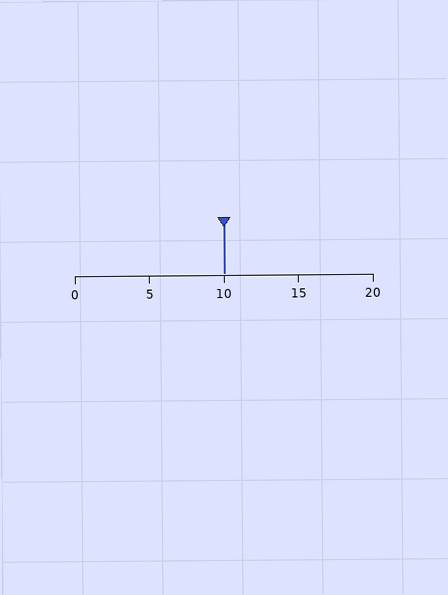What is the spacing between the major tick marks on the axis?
The major ticks are spaced 5 apart.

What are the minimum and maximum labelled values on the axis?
The axis runs from 0 to 20.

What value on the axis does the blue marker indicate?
The marker indicates approximately 10.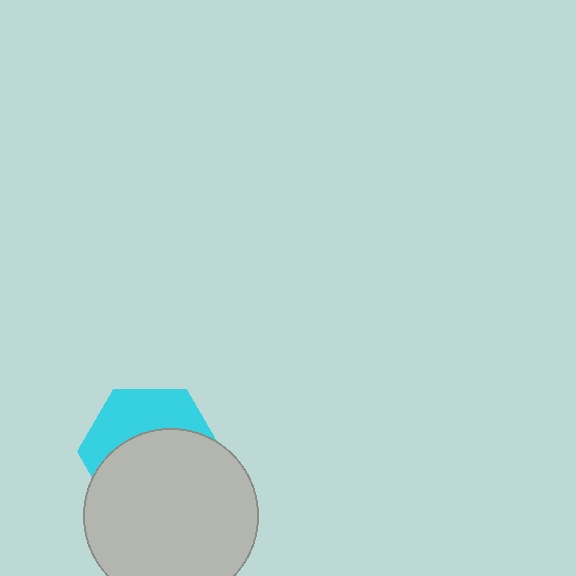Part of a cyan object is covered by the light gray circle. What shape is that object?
It is a hexagon.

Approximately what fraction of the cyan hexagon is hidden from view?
Roughly 61% of the cyan hexagon is hidden behind the light gray circle.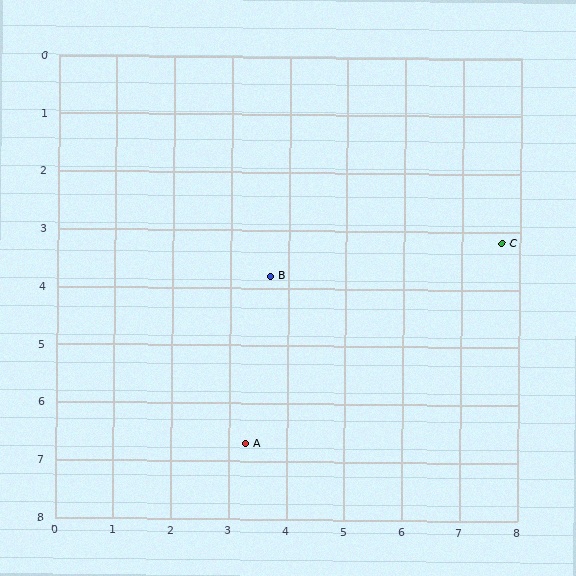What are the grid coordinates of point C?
Point C is at approximately (7.7, 3.2).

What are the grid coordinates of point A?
Point A is at approximately (3.3, 6.7).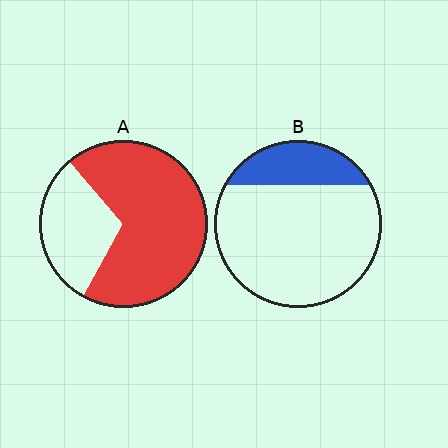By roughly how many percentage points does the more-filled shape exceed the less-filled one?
By roughly 50 percentage points (A over B).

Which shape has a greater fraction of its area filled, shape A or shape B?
Shape A.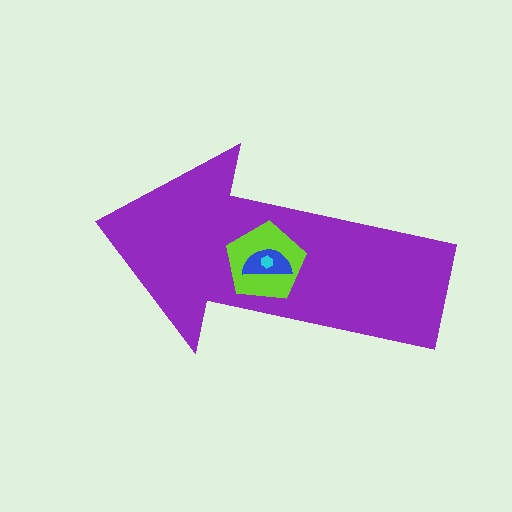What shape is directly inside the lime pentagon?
The blue semicircle.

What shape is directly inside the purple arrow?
The lime pentagon.